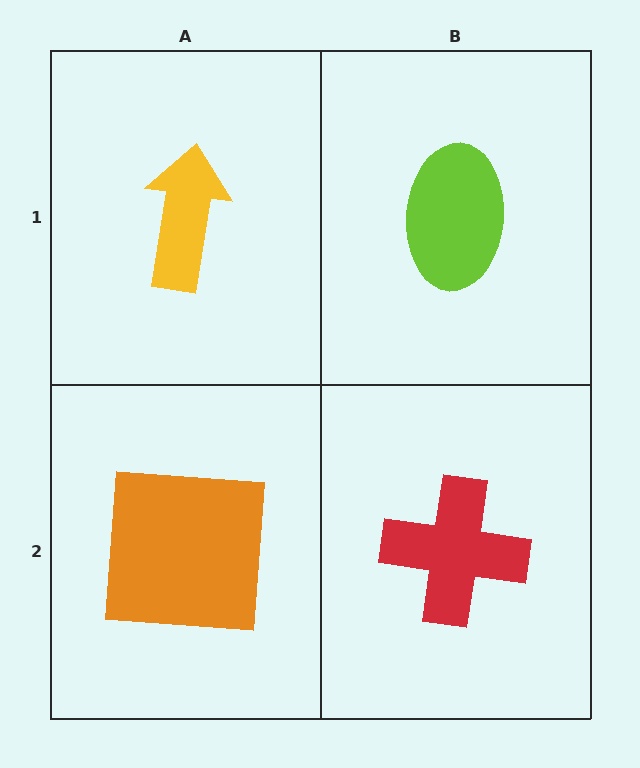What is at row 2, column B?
A red cross.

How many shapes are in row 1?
2 shapes.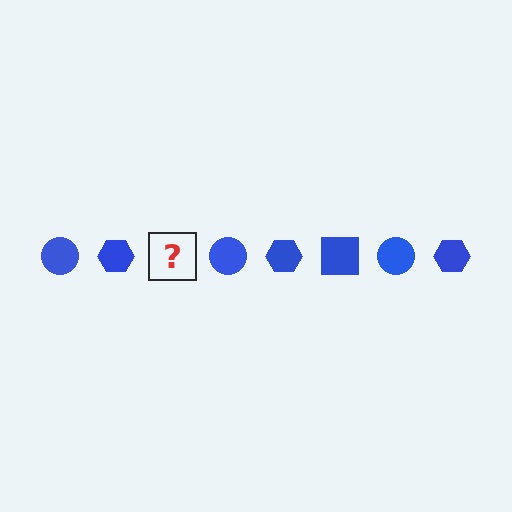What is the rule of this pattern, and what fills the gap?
The rule is that the pattern cycles through circle, hexagon, square shapes in blue. The gap should be filled with a blue square.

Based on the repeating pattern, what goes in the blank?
The blank should be a blue square.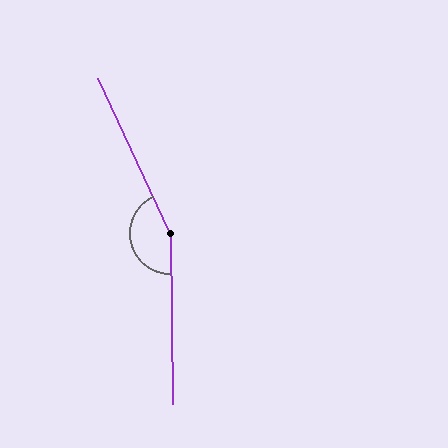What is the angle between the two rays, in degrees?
Approximately 156 degrees.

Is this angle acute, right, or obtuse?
It is obtuse.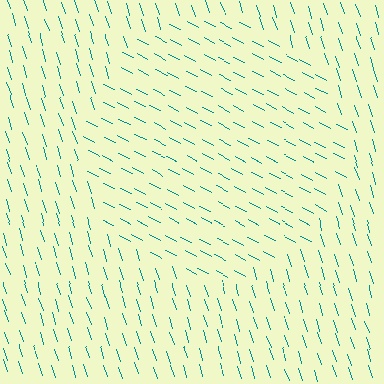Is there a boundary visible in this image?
Yes, there is a texture boundary formed by a change in line orientation.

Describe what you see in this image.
The image is filled with small teal line segments. A circle region in the image has lines oriented differently from the surrounding lines, creating a visible texture boundary.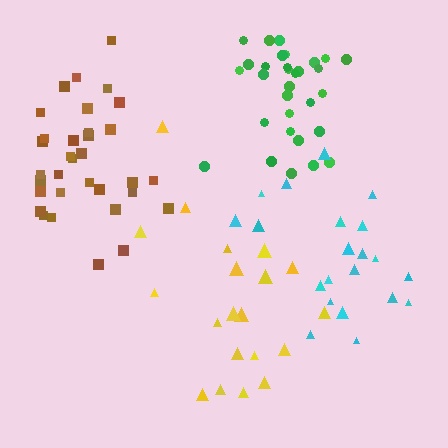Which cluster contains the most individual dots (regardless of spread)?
Brown (34).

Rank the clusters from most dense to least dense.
brown, green, yellow, cyan.